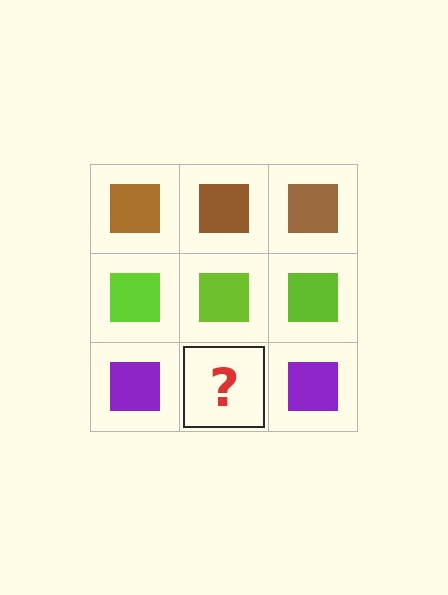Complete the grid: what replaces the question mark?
The question mark should be replaced with a purple square.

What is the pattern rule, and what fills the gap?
The rule is that each row has a consistent color. The gap should be filled with a purple square.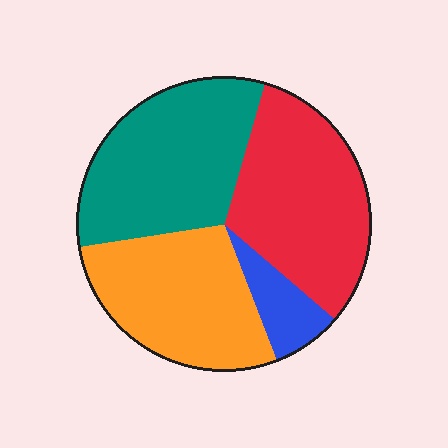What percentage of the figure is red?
Red takes up about one third (1/3) of the figure.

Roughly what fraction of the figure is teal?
Teal takes up between a sixth and a third of the figure.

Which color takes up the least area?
Blue, at roughly 10%.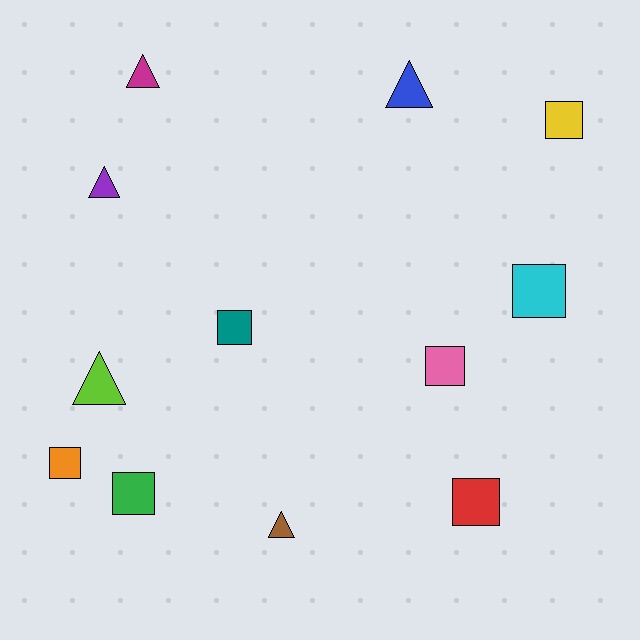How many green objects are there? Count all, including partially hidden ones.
There is 1 green object.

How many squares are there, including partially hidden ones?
There are 7 squares.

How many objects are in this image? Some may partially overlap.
There are 12 objects.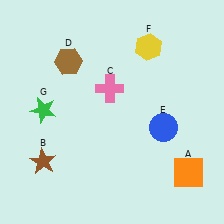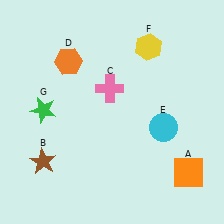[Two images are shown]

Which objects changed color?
D changed from brown to orange. E changed from blue to cyan.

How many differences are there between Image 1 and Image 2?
There are 2 differences between the two images.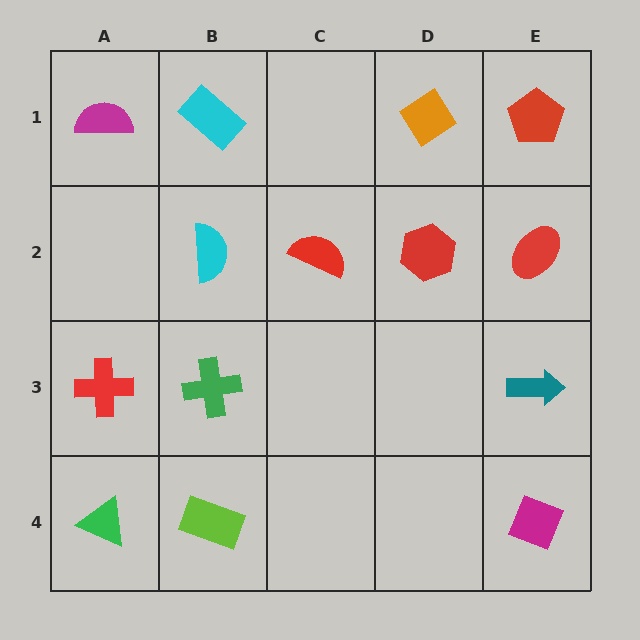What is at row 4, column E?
A magenta diamond.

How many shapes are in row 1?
4 shapes.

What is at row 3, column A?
A red cross.